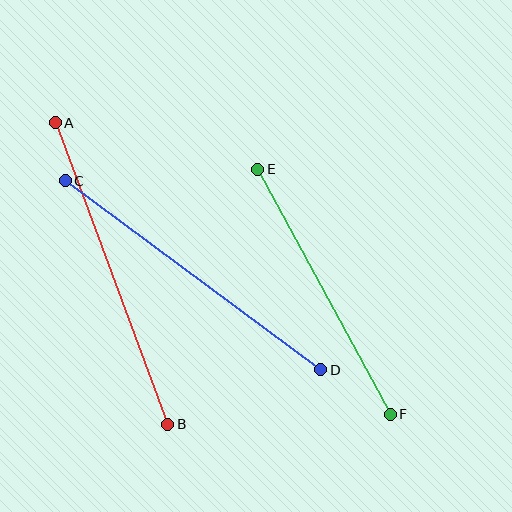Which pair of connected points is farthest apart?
Points A and B are farthest apart.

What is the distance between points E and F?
The distance is approximately 279 pixels.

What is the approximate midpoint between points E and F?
The midpoint is at approximately (324, 292) pixels.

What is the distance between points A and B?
The distance is approximately 322 pixels.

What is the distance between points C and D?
The distance is approximately 318 pixels.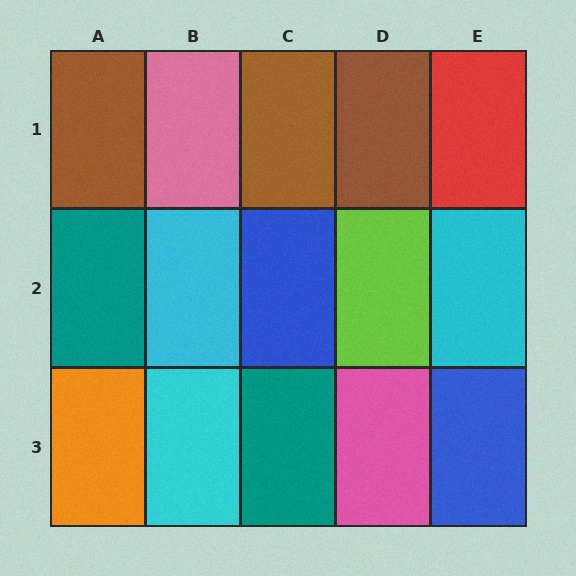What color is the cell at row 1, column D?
Brown.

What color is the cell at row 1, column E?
Red.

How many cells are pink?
2 cells are pink.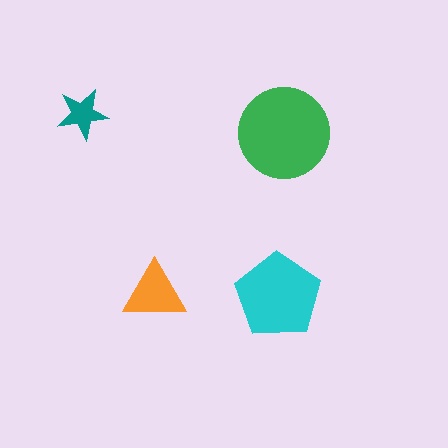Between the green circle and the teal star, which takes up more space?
The green circle.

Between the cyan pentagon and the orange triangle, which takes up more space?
The cyan pentagon.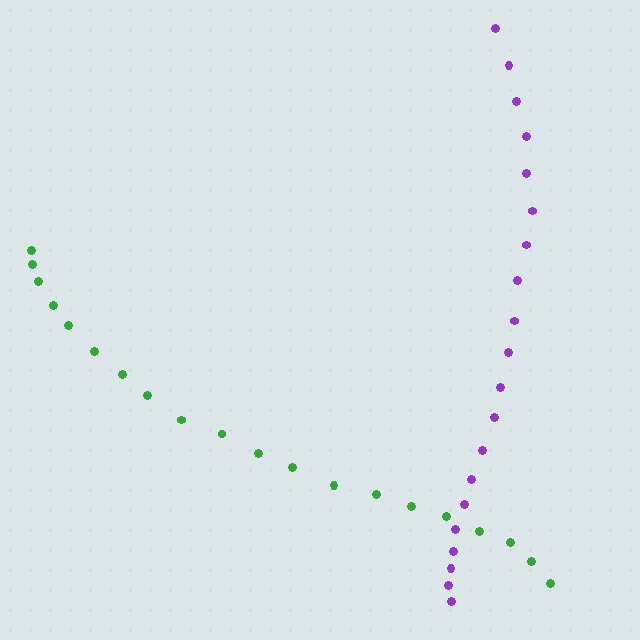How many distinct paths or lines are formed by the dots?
There are 2 distinct paths.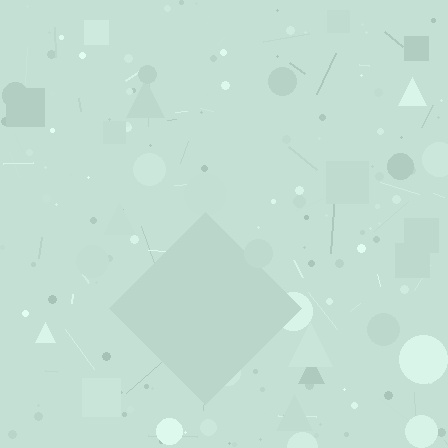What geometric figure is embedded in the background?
A diamond is embedded in the background.